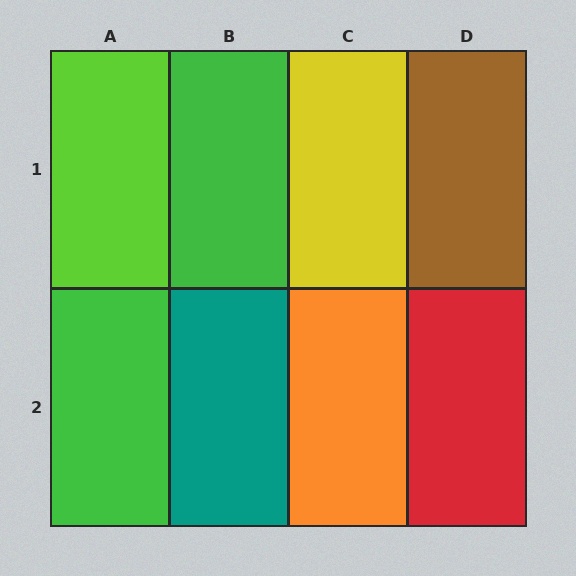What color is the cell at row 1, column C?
Yellow.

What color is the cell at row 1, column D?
Brown.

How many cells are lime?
1 cell is lime.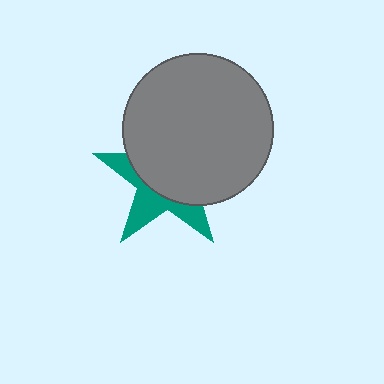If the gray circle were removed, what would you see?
You would see the complete teal star.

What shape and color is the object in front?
The object in front is a gray circle.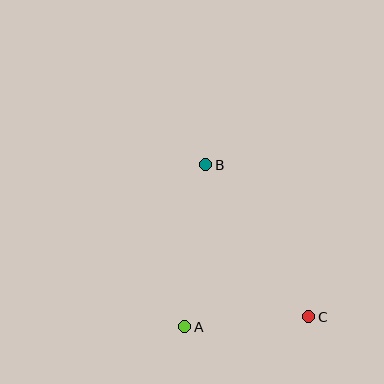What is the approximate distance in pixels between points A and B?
The distance between A and B is approximately 163 pixels.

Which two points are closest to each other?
Points A and C are closest to each other.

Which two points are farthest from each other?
Points B and C are farthest from each other.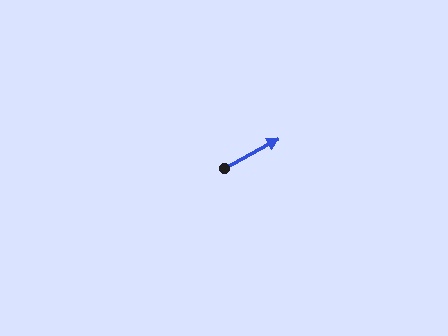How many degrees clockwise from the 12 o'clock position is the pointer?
Approximately 61 degrees.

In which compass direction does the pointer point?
Northeast.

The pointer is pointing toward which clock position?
Roughly 2 o'clock.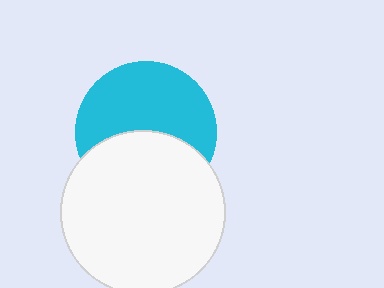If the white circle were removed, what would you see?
You would see the complete cyan circle.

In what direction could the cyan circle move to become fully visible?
The cyan circle could move up. That would shift it out from behind the white circle entirely.